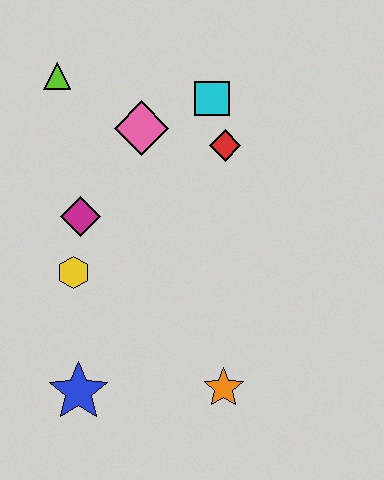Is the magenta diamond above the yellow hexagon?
Yes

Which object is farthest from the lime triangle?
The orange star is farthest from the lime triangle.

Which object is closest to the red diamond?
The cyan square is closest to the red diamond.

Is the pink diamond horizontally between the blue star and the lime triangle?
No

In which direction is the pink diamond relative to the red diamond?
The pink diamond is to the left of the red diamond.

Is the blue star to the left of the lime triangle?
No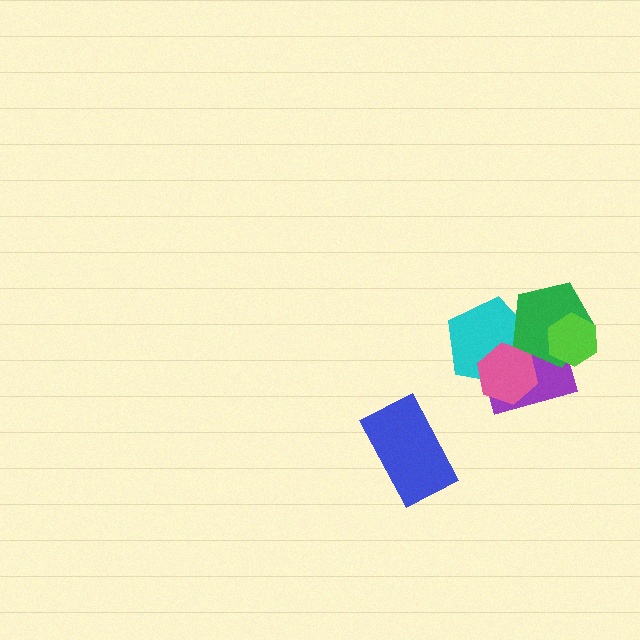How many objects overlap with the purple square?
4 objects overlap with the purple square.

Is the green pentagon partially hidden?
Yes, it is partially covered by another shape.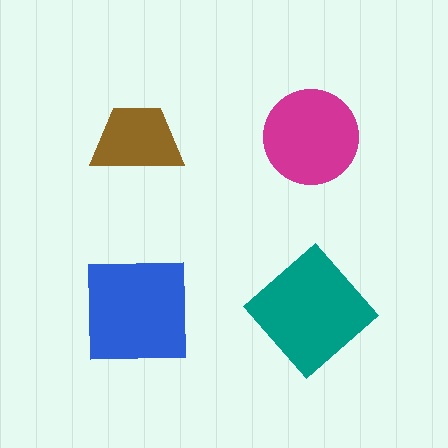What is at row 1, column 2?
A magenta circle.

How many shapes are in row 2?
2 shapes.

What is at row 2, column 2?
A teal diamond.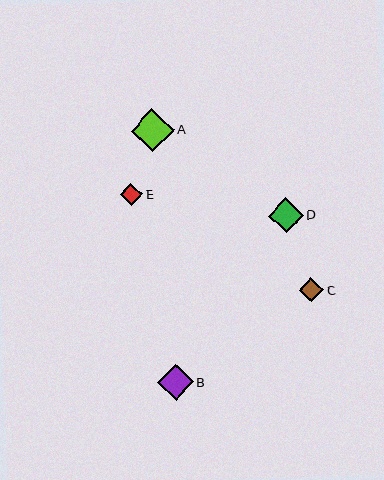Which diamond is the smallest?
Diamond E is the smallest with a size of approximately 23 pixels.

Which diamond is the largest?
Diamond A is the largest with a size of approximately 43 pixels.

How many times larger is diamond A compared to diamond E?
Diamond A is approximately 1.9 times the size of diamond E.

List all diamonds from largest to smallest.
From largest to smallest: A, B, D, C, E.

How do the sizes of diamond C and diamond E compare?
Diamond C and diamond E are approximately the same size.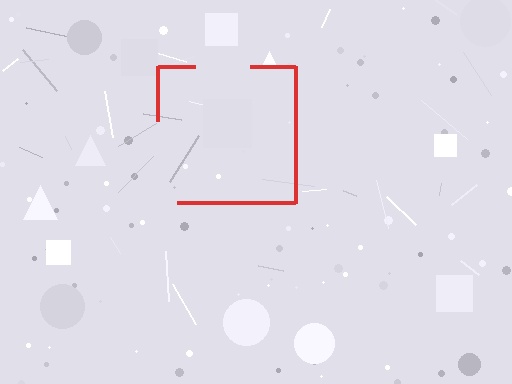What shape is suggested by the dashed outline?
The dashed outline suggests a square.